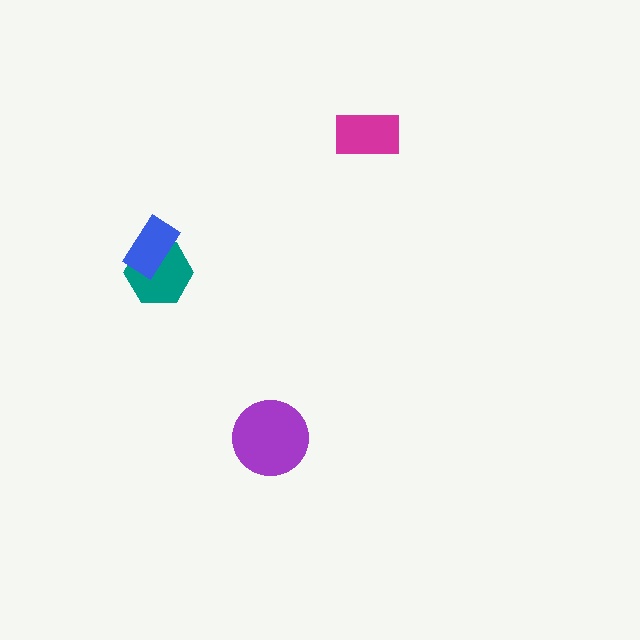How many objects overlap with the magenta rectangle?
0 objects overlap with the magenta rectangle.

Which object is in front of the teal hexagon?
The blue rectangle is in front of the teal hexagon.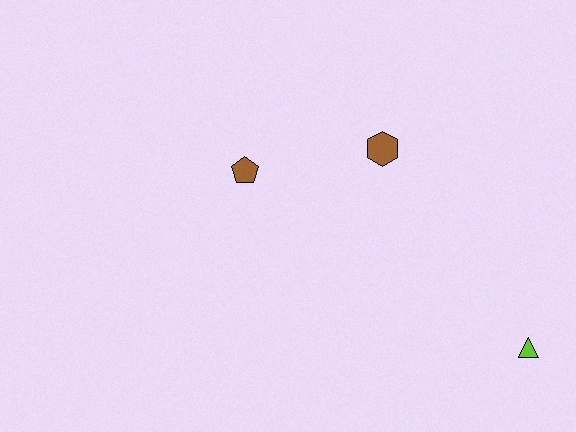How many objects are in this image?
There are 3 objects.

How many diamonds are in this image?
There are no diamonds.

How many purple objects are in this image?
There are no purple objects.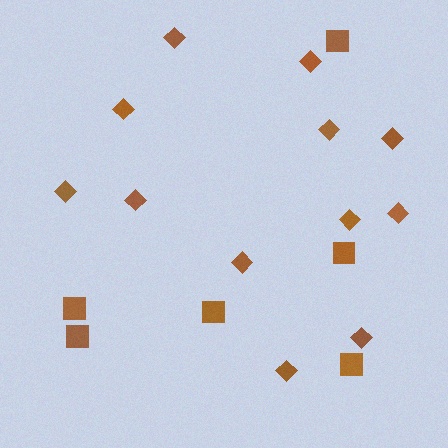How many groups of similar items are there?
There are 2 groups: one group of squares (6) and one group of diamonds (12).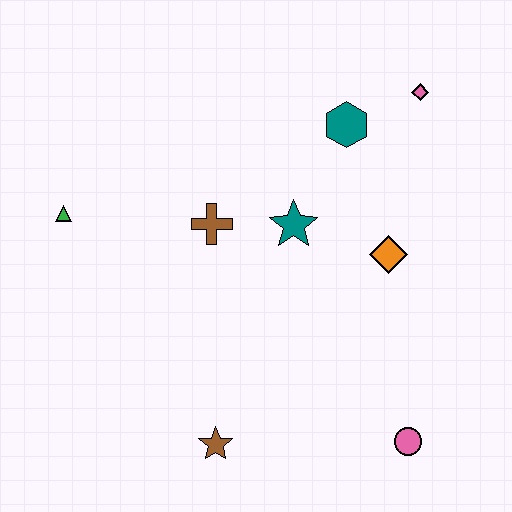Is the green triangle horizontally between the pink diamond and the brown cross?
No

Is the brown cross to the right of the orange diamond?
No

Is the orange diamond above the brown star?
Yes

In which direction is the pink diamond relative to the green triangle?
The pink diamond is to the right of the green triangle.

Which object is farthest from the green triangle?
The pink circle is farthest from the green triangle.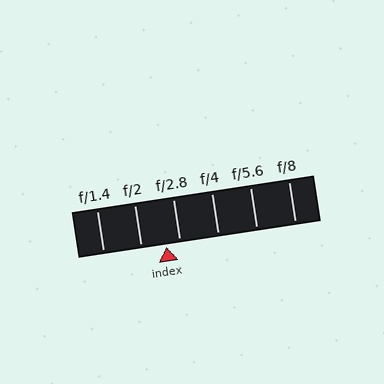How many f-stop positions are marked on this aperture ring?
There are 6 f-stop positions marked.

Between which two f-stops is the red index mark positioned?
The index mark is between f/2 and f/2.8.